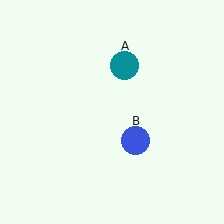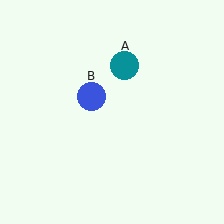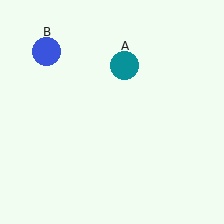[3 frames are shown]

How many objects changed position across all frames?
1 object changed position: blue circle (object B).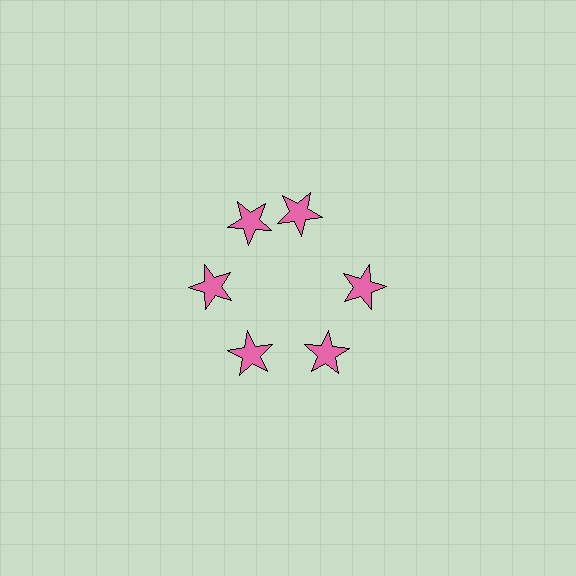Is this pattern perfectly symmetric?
No. The 6 pink stars are arranged in a ring, but one element near the 1 o'clock position is rotated out of alignment along the ring, breaking the 6-fold rotational symmetry.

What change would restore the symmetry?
The symmetry would be restored by rotating it back into even spacing with its neighbors so that all 6 stars sit at equal angles and equal distance from the center.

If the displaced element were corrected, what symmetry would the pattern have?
It would have 6-fold rotational symmetry — the pattern would map onto itself every 60 degrees.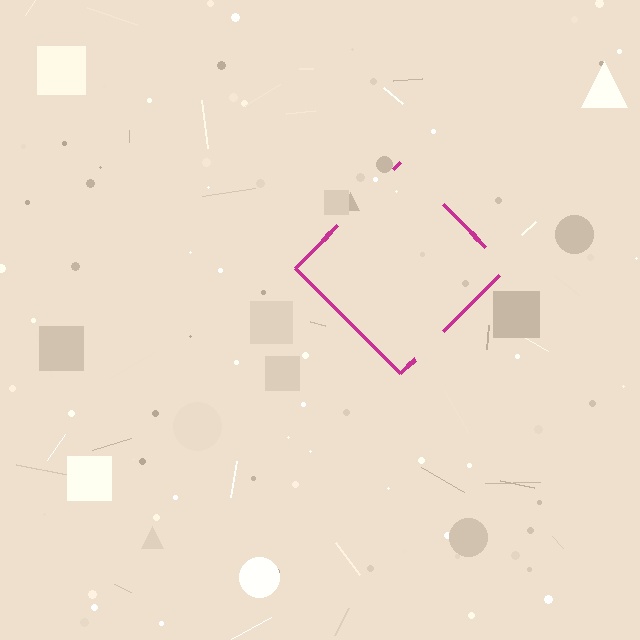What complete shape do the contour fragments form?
The contour fragments form a diamond.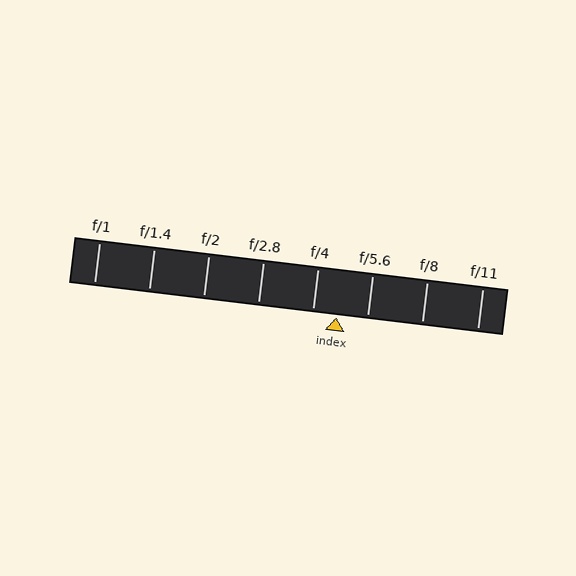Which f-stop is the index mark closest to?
The index mark is closest to f/4.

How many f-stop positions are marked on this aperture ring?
There are 8 f-stop positions marked.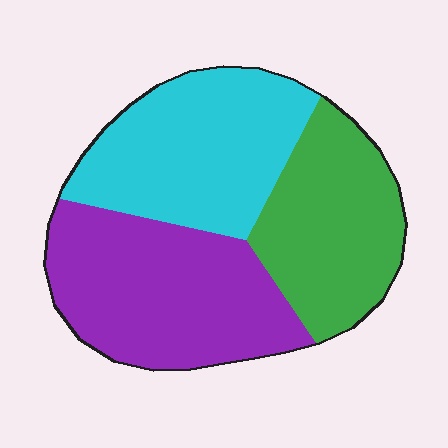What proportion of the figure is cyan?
Cyan takes up about one third (1/3) of the figure.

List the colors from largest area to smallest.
From largest to smallest: purple, cyan, green.